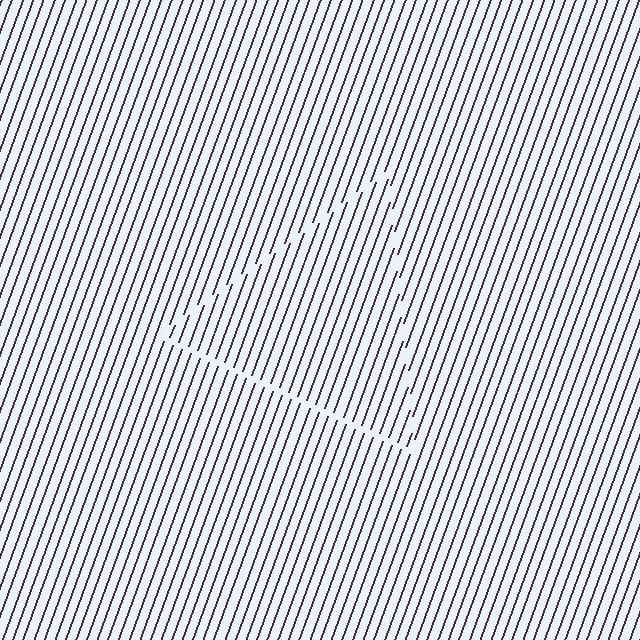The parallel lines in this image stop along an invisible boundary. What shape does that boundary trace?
An illusory triangle. The interior of the shape contains the same grating, shifted by half a period — the contour is defined by the phase discontinuity where line-ends from the inner and outer gratings abut.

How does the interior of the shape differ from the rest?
The interior of the shape contains the same grating, shifted by half a period — the contour is defined by the phase discontinuity where line-ends from the inner and outer gratings abut.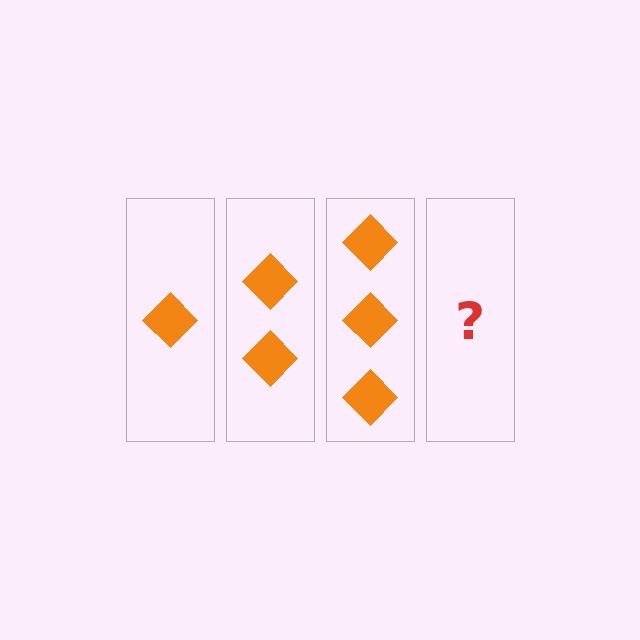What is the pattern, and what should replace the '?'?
The pattern is that each step adds one more diamond. The '?' should be 4 diamonds.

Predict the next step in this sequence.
The next step is 4 diamonds.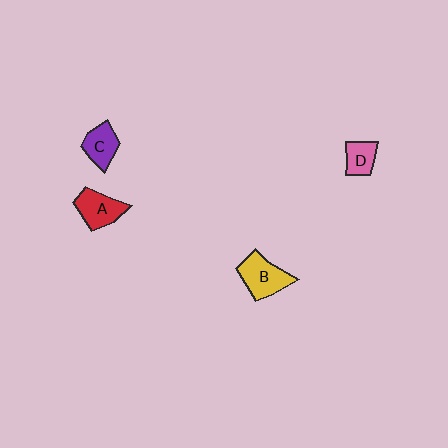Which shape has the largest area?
Shape B (yellow).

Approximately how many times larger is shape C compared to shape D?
Approximately 1.2 times.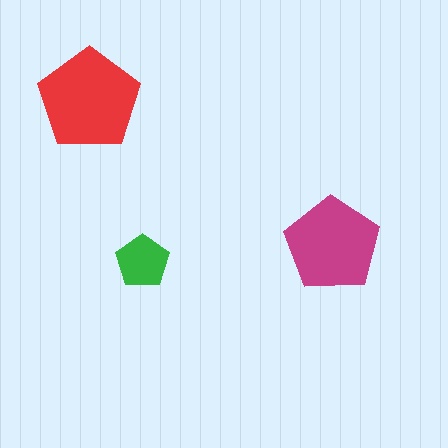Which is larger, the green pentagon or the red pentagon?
The red one.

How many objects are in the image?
There are 3 objects in the image.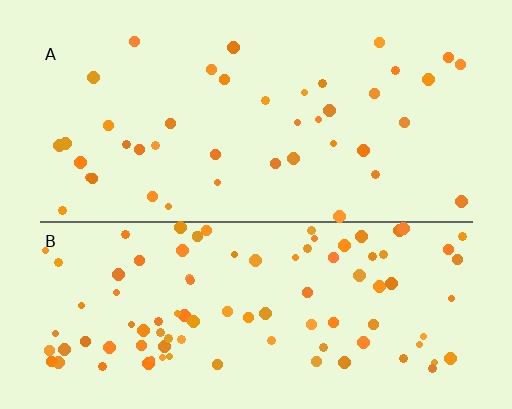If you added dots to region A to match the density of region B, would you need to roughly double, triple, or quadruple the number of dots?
Approximately double.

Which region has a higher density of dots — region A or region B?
B (the bottom).